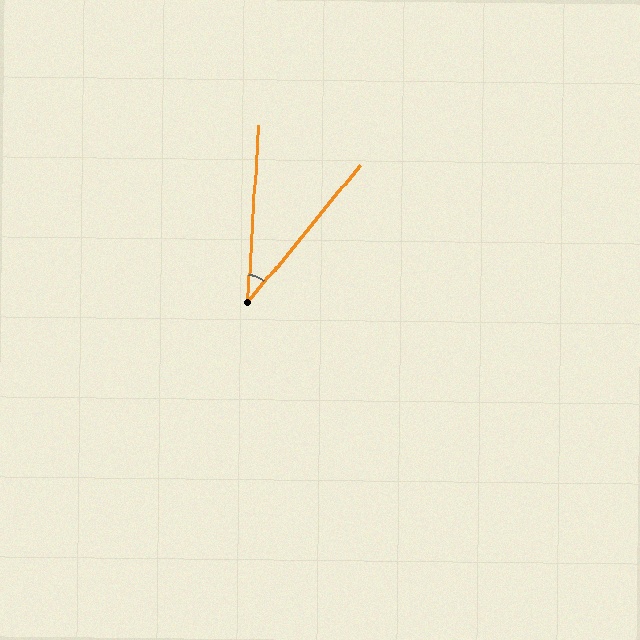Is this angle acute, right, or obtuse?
It is acute.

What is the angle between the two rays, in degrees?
Approximately 36 degrees.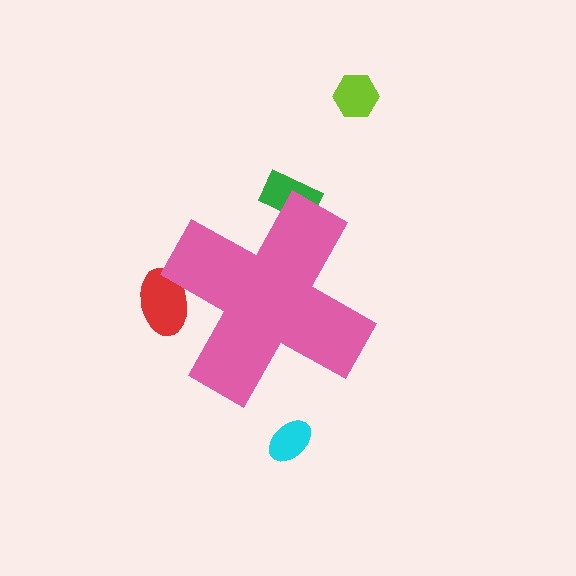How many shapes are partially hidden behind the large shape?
2 shapes are partially hidden.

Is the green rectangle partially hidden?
Yes, the green rectangle is partially hidden behind the pink cross.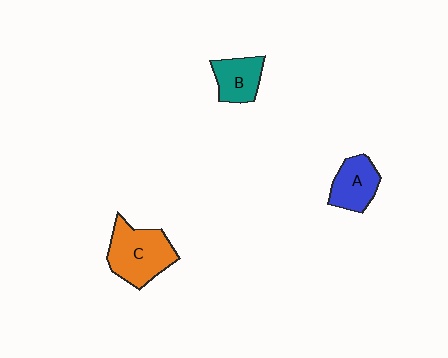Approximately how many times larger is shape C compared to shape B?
Approximately 1.6 times.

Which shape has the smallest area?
Shape B (teal).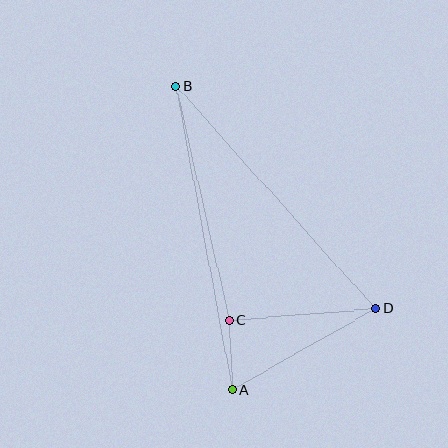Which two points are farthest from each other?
Points A and B are farthest from each other.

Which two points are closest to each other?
Points A and C are closest to each other.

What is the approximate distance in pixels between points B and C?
The distance between B and C is approximately 240 pixels.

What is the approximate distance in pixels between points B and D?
The distance between B and D is approximately 299 pixels.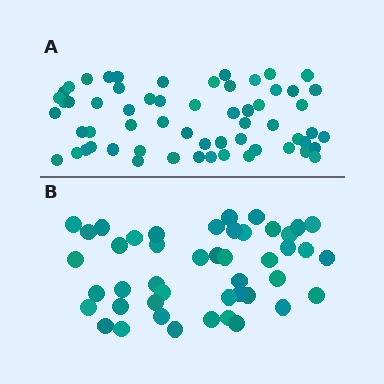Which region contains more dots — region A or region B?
Region A (the top region) has more dots.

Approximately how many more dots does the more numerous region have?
Region A has approximately 15 more dots than region B.